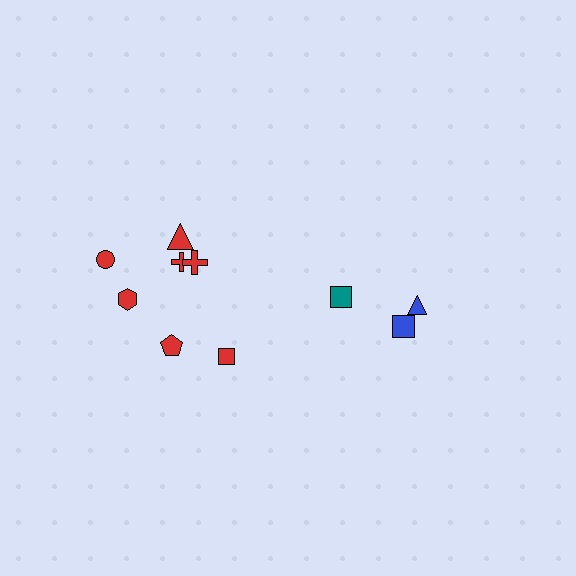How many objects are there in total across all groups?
There are 10 objects.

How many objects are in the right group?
There are 3 objects.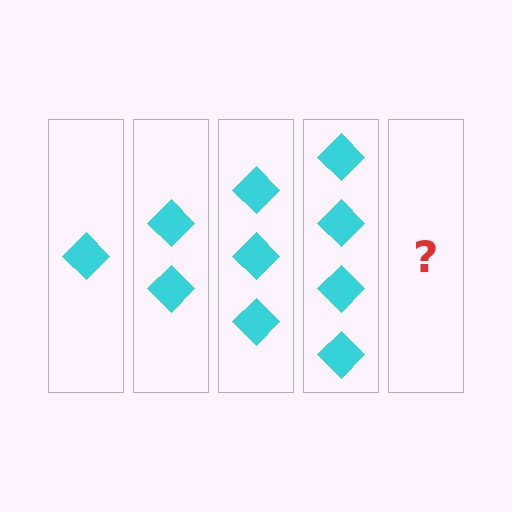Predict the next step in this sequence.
The next step is 5 diamonds.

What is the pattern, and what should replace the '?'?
The pattern is that each step adds one more diamond. The '?' should be 5 diamonds.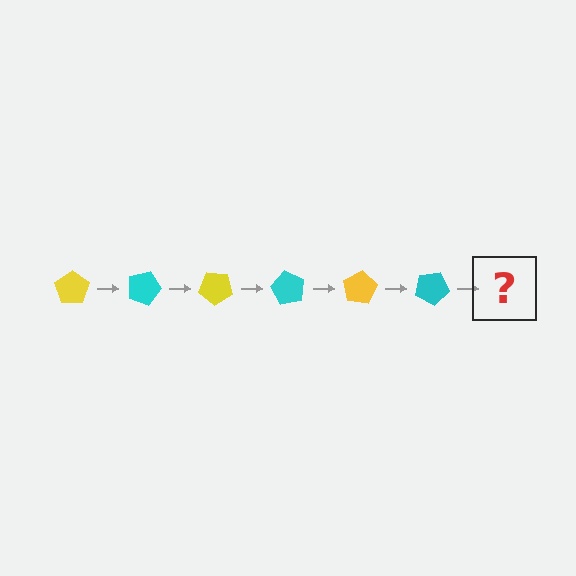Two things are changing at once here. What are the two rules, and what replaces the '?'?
The two rules are that it rotates 20 degrees each step and the color cycles through yellow and cyan. The '?' should be a yellow pentagon, rotated 120 degrees from the start.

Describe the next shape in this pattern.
It should be a yellow pentagon, rotated 120 degrees from the start.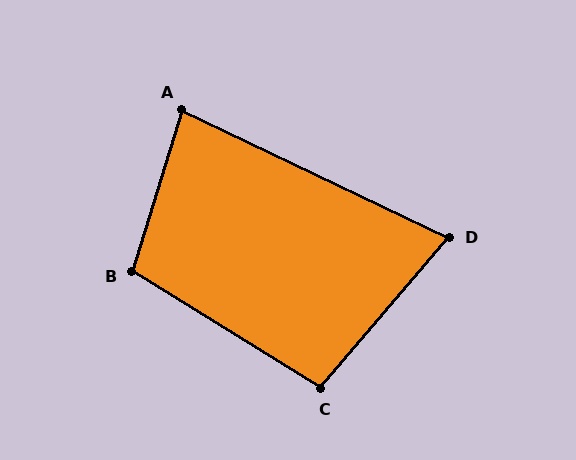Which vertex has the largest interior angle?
B, at approximately 105 degrees.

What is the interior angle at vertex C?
Approximately 99 degrees (obtuse).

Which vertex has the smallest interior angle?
D, at approximately 75 degrees.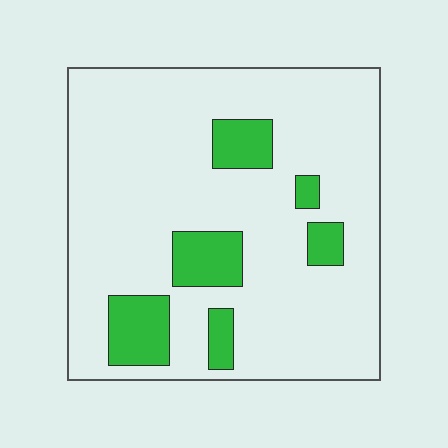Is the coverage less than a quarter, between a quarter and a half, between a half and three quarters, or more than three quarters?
Less than a quarter.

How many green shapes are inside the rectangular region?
6.